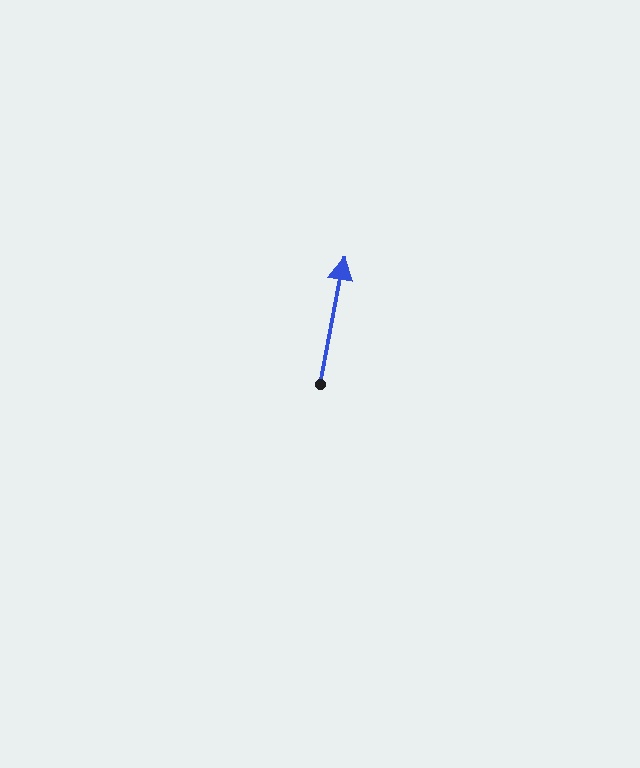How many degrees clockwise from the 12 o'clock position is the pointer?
Approximately 11 degrees.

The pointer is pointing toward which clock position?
Roughly 12 o'clock.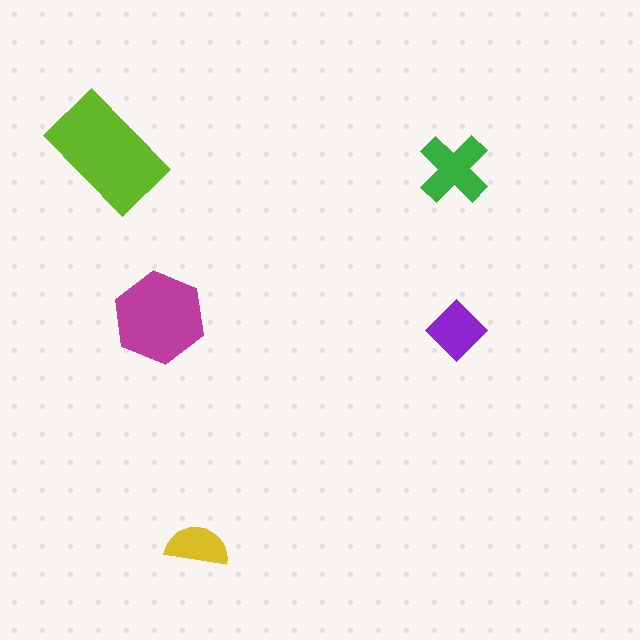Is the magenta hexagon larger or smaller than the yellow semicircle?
Larger.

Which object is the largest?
The lime rectangle.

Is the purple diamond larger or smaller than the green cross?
Smaller.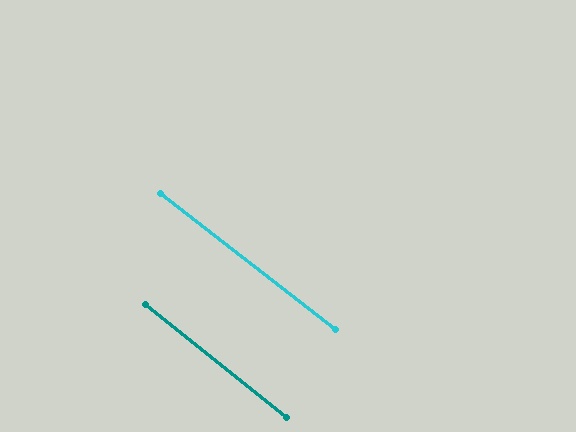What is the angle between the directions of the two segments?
Approximately 1 degree.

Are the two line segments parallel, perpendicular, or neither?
Parallel — their directions differ by only 1.0°.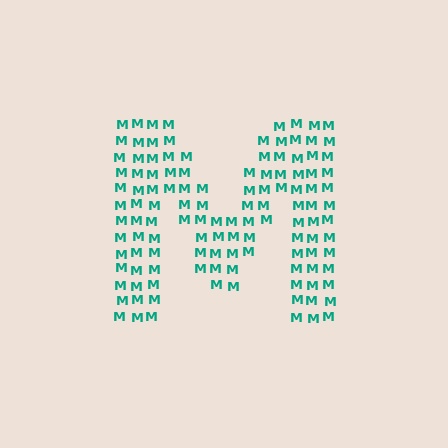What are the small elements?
The small elements are letter M's.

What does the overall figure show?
The overall figure shows the letter M.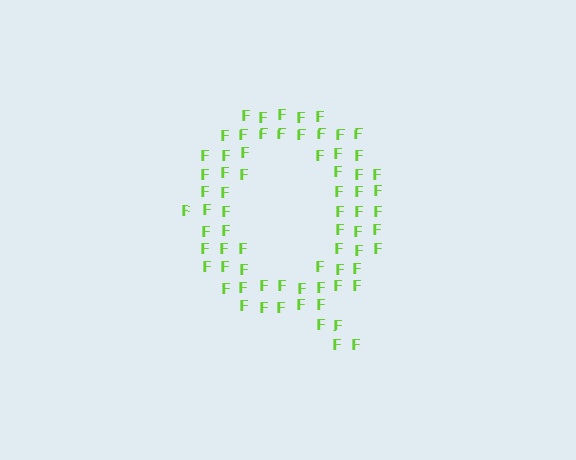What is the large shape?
The large shape is the letter Q.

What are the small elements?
The small elements are letter F's.